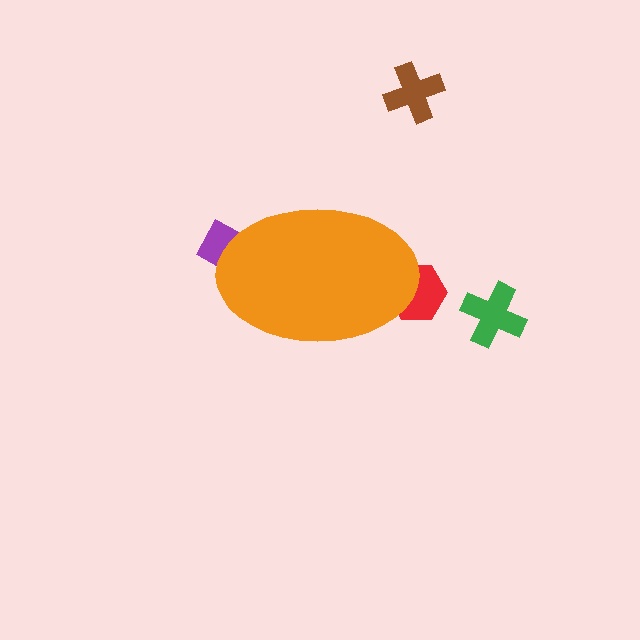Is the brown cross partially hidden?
No, the brown cross is fully visible.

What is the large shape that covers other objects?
An orange ellipse.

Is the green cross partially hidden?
No, the green cross is fully visible.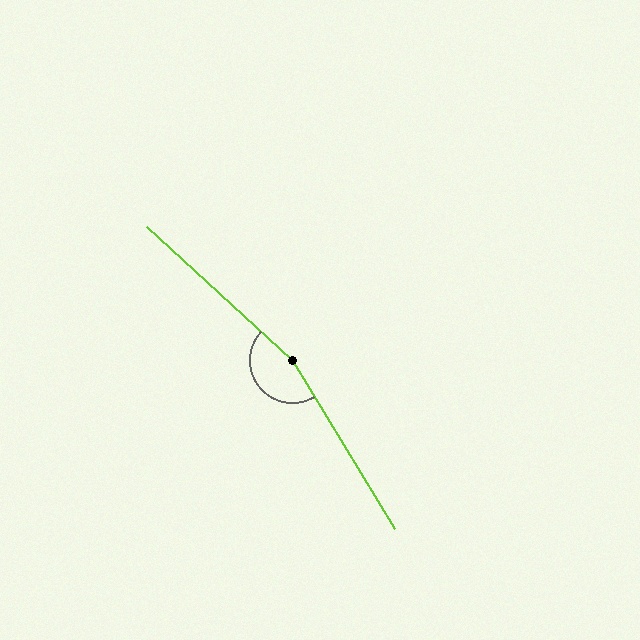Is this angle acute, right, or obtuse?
It is obtuse.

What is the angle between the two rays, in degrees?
Approximately 163 degrees.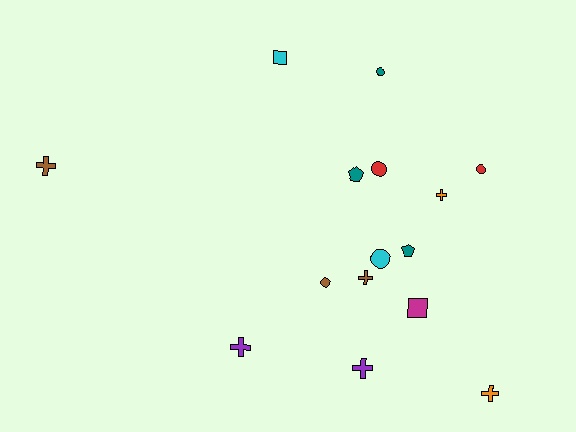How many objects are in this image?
There are 15 objects.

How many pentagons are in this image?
There are 2 pentagons.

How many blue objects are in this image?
There are no blue objects.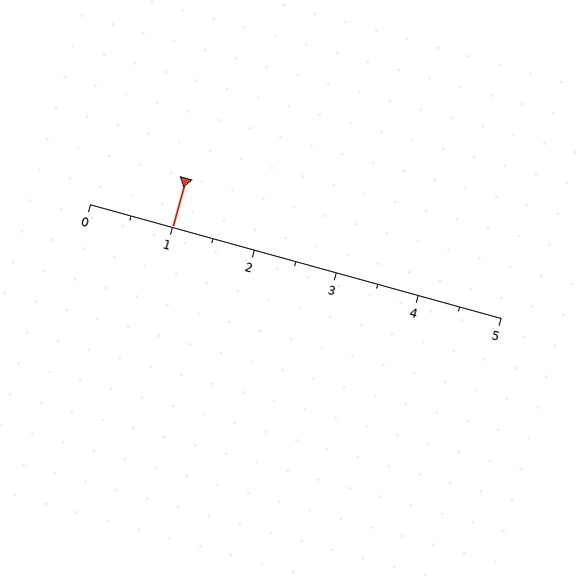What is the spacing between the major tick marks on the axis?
The major ticks are spaced 1 apart.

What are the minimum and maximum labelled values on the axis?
The axis runs from 0 to 5.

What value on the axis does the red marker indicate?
The marker indicates approximately 1.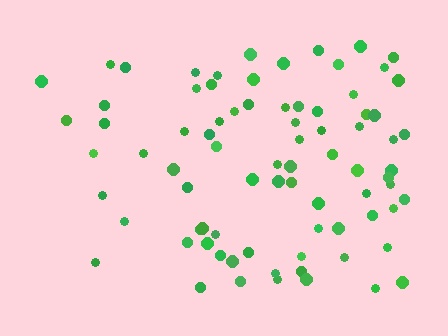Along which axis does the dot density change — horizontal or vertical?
Horizontal.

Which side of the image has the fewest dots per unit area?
The left.